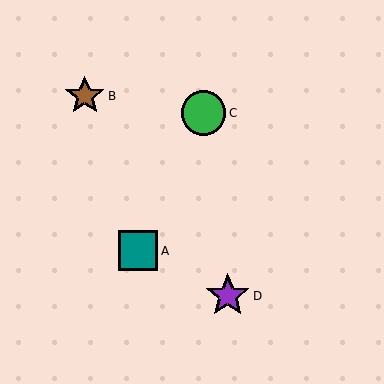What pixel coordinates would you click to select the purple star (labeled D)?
Click at (228, 296) to select the purple star D.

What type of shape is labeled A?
Shape A is a teal square.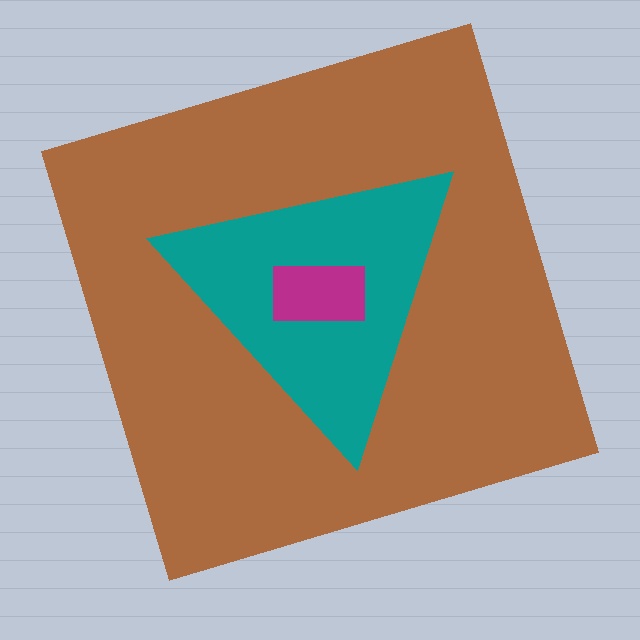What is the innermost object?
The magenta rectangle.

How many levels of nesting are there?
3.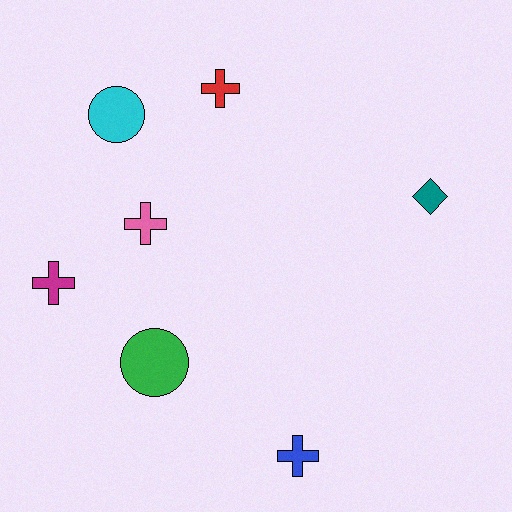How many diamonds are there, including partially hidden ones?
There is 1 diamond.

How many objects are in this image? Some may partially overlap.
There are 7 objects.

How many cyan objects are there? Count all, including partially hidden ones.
There is 1 cyan object.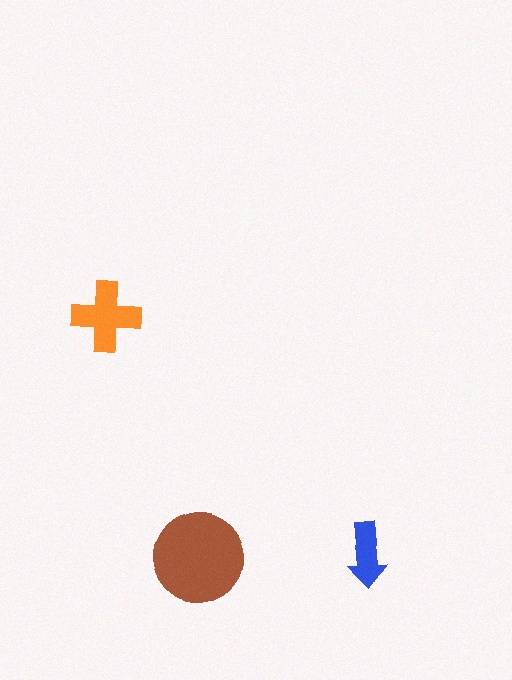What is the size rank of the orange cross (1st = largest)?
2nd.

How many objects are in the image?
There are 3 objects in the image.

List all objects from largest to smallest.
The brown circle, the orange cross, the blue arrow.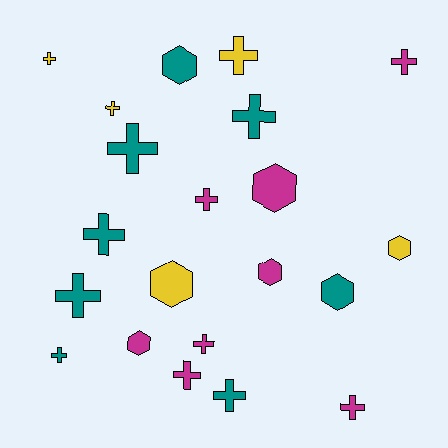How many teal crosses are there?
There are 6 teal crosses.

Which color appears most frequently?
Teal, with 8 objects.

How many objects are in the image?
There are 21 objects.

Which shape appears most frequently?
Cross, with 14 objects.